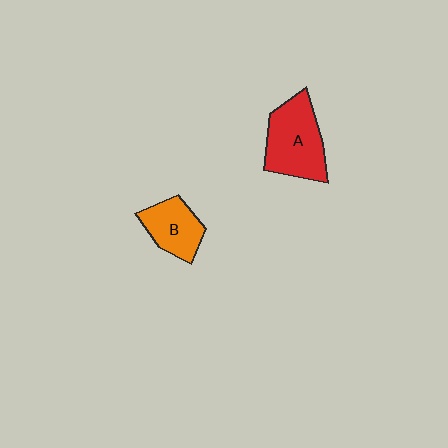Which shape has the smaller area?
Shape B (orange).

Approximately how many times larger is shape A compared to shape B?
Approximately 1.5 times.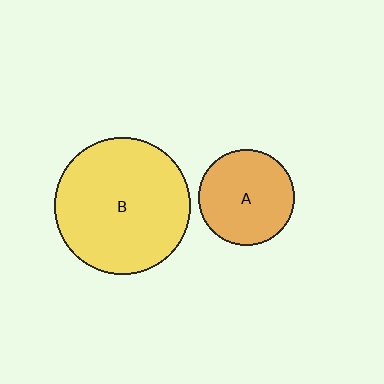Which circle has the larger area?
Circle B (yellow).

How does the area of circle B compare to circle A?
Approximately 2.0 times.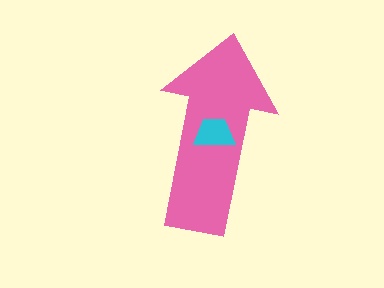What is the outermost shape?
The pink arrow.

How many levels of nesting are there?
2.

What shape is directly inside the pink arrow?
The cyan trapezoid.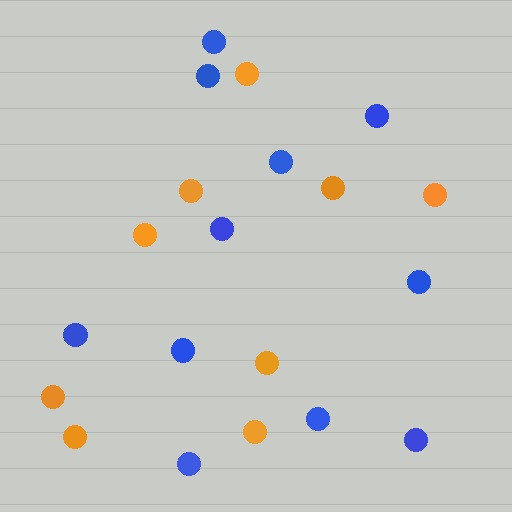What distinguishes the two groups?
There are 2 groups: one group of orange circles (9) and one group of blue circles (11).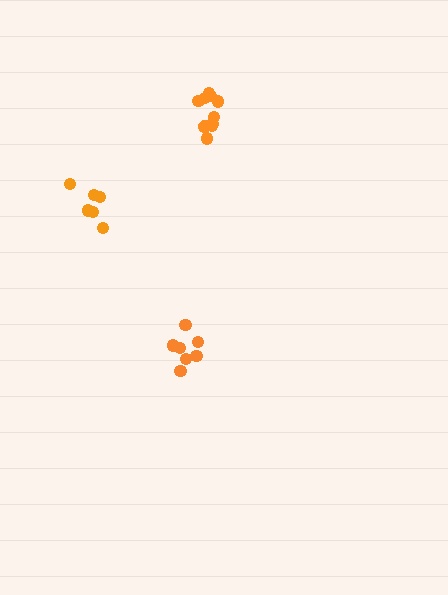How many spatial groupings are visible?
There are 3 spatial groupings.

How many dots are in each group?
Group 1: 7 dots, Group 2: 11 dots, Group 3: 6 dots (24 total).